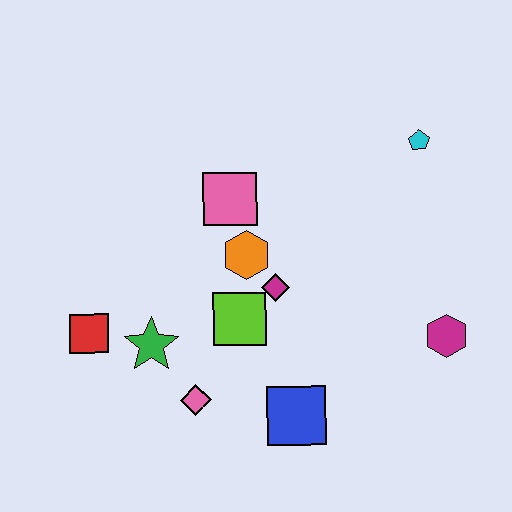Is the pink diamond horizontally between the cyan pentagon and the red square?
Yes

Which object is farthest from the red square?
The cyan pentagon is farthest from the red square.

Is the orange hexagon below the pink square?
Yes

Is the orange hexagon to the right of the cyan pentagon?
No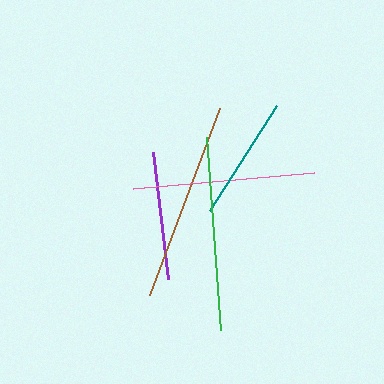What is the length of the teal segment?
The teal segment is approximately 125 pixels long.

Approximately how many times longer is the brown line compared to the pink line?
The brown line is approximately 1.1 times the length of the pink line.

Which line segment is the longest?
The brown line is the longest at approximately 200 pixels.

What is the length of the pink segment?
The pink segment is approximately 181 pixels long.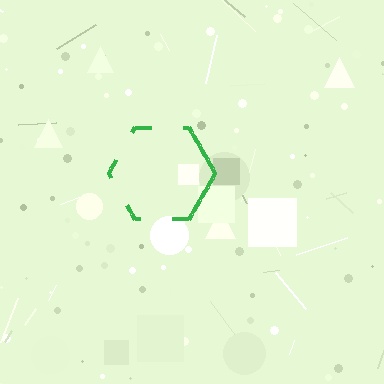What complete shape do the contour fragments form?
The contour fragments form a hexagon.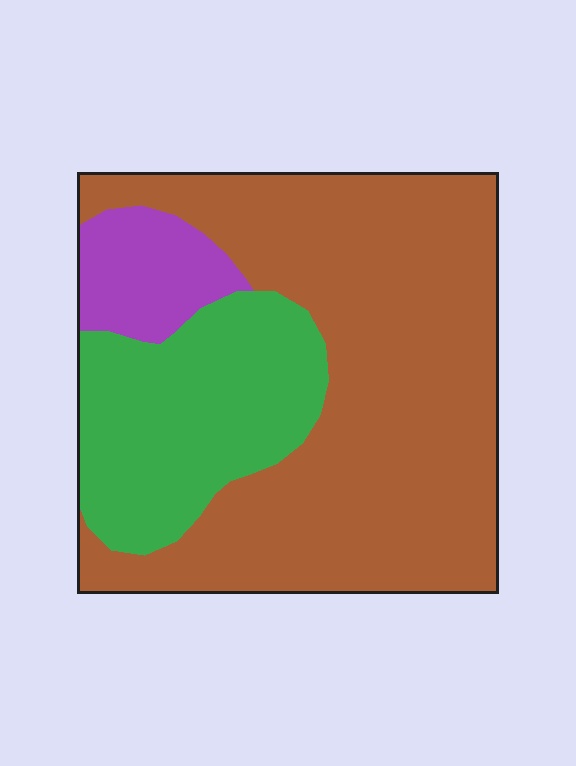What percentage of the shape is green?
Green covers roughly 25% of the shape.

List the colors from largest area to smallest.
From largest to smallest: brown, green, purple.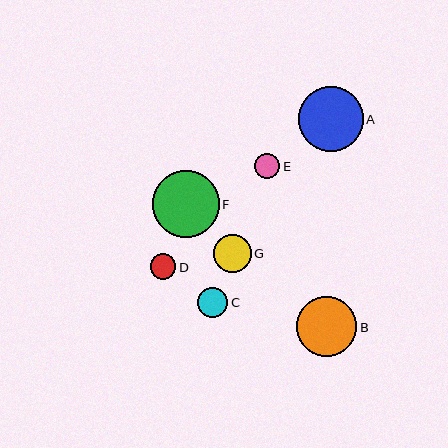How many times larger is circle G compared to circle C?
Circle G is approximately 1.2 times the size of circle C.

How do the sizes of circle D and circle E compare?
Circle D and circle E are approximately the same size.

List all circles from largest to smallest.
From largest to smallest: F, A, B, G, C, D, E.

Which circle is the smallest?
Circle E is the smallest with a size of approximately 25 pixels.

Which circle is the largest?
Circle F is the largest with a size of approximately 67 pixels.